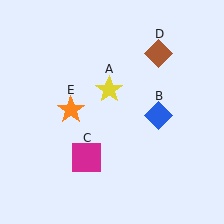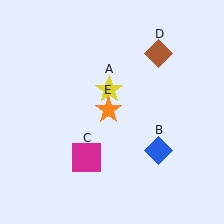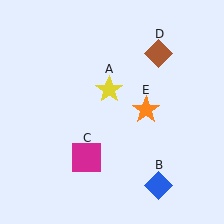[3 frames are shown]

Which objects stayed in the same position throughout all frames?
Yellow star (object A) and magenta square (object C) and brown diamond (object D) remained stationary.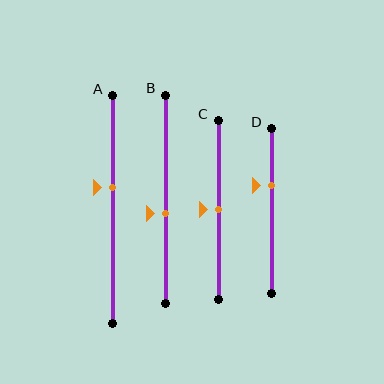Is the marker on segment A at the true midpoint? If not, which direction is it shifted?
No, the marker on segment A is shifted upward by about 10% of the segment length.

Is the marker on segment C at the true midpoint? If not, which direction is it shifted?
Yes, the marker on segment C is at the true midpoint.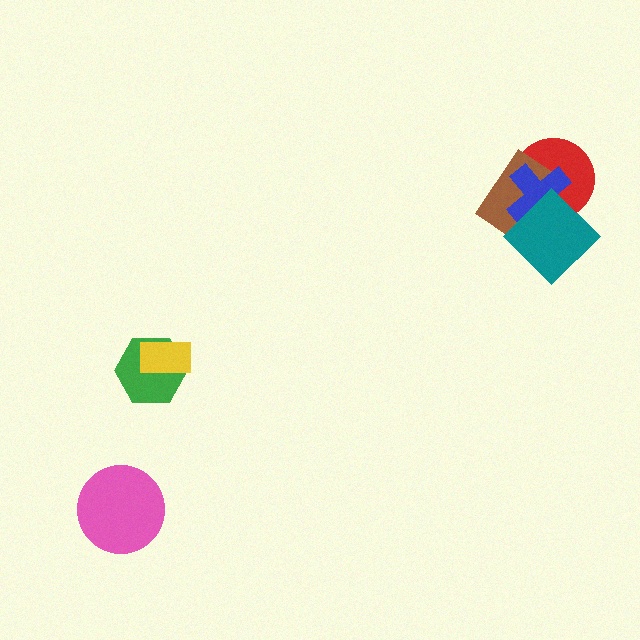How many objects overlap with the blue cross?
3 objects overlap with the blue cross.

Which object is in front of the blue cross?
The teal diamond is in front of the blue cross.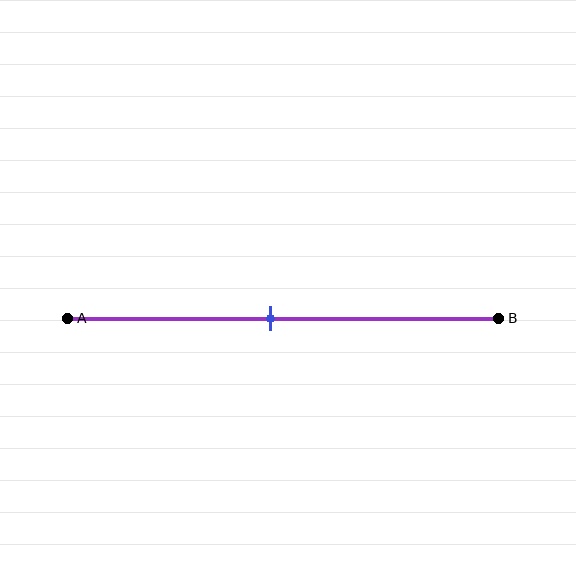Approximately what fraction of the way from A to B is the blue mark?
The blue mark is approximately 45% of the way from A to B.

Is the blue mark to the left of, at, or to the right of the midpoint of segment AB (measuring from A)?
The blue mark is to the left of the midpoint of segment AB.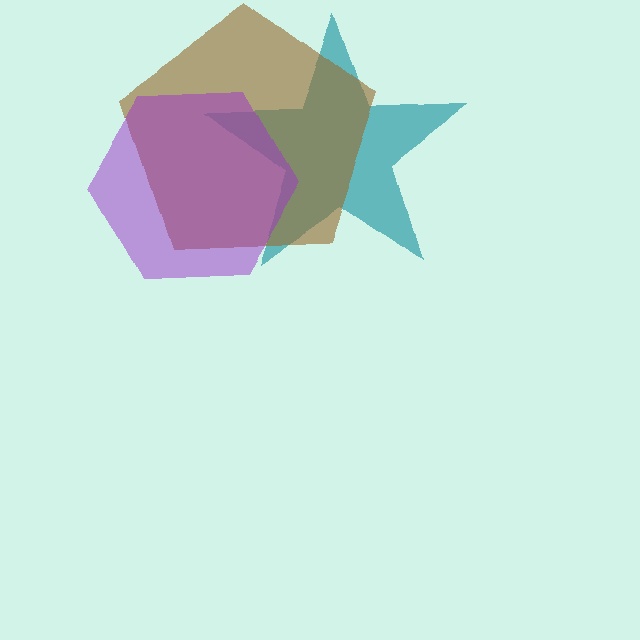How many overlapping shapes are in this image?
There are 3 overlapping shapes in the image.